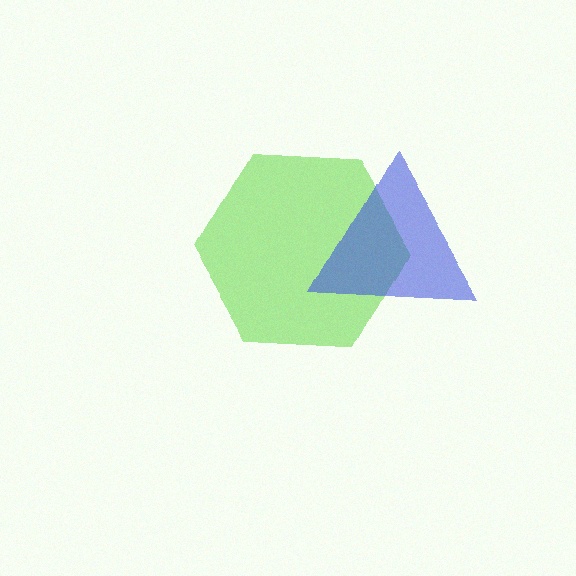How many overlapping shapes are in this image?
There are 2 overlapping shapes in the image.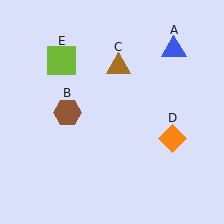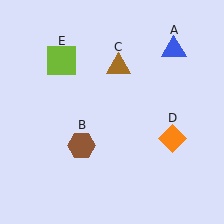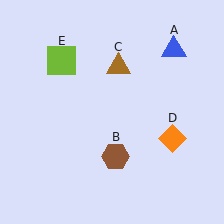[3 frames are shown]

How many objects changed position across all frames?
1 object changed position: brown hexagon (object B).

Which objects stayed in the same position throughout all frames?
Blue triangle (object A) and brown triangle (object C) and orange diamond (object D) and lime square (object E) remained stationary.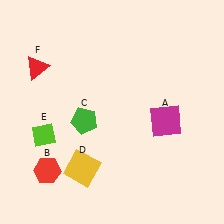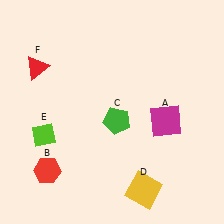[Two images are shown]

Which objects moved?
The objects that moved are: the green pentagon (C), the yellow square (D).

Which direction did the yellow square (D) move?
The yellow square (D) moved right.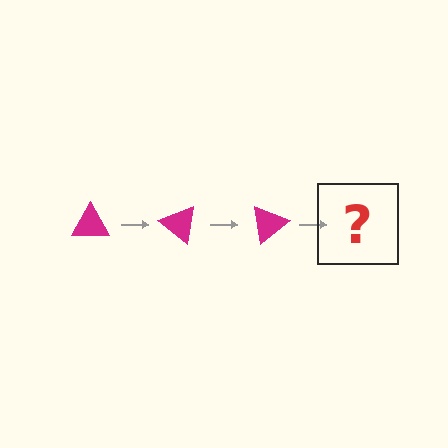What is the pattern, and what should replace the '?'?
The pattern is that the triangle rotates 40 degrees each step. The '?' should be a magenta triangle rotated 120 degrees.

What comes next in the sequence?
The next element should be a magenta triangle rotated 120 degrees.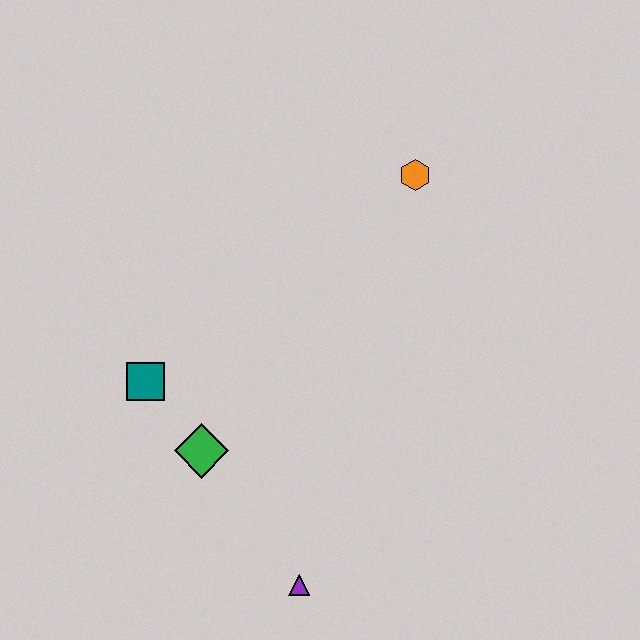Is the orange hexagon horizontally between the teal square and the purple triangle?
No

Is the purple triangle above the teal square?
No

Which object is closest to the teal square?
The green diamond is closest to the teal square.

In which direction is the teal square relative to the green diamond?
The teal square is above the green diamond.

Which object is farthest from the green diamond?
The orange hexagon is farthest from the green diamond.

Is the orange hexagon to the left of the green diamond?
No